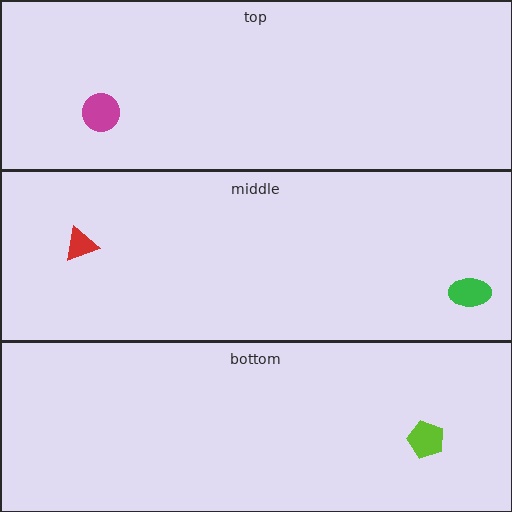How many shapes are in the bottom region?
1.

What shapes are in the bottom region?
The lime pentagon.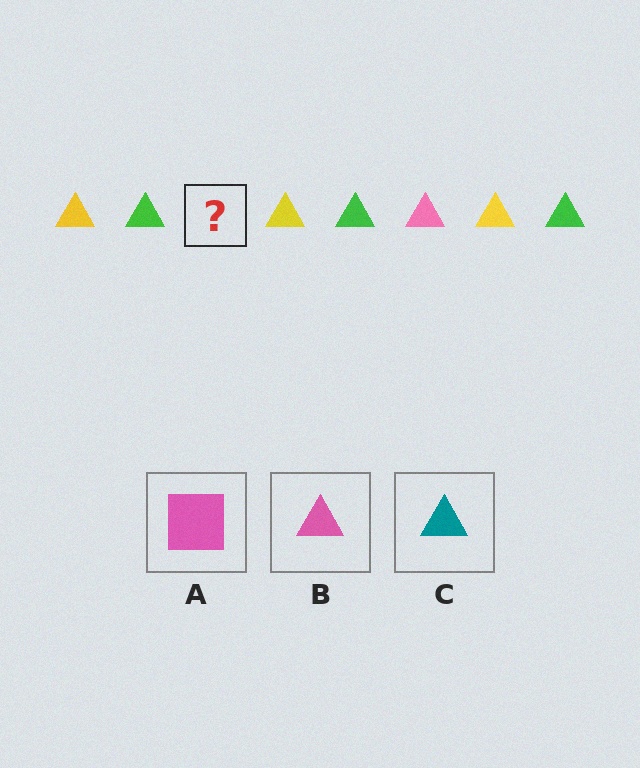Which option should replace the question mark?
Option B.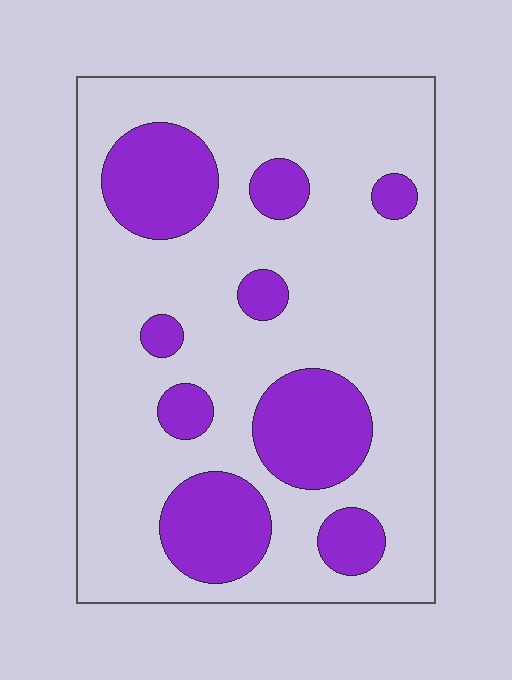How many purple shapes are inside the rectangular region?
9.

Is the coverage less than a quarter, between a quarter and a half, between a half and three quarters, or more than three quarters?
Less than a quarter.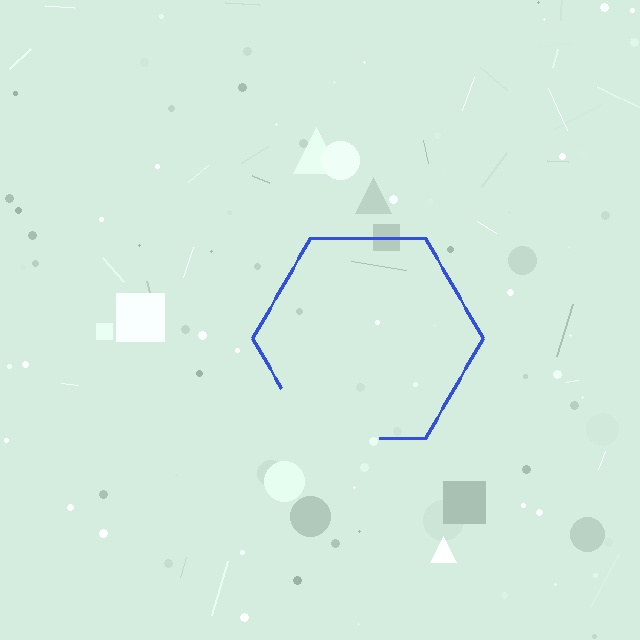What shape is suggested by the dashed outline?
The dashed outline suggests a hexagon.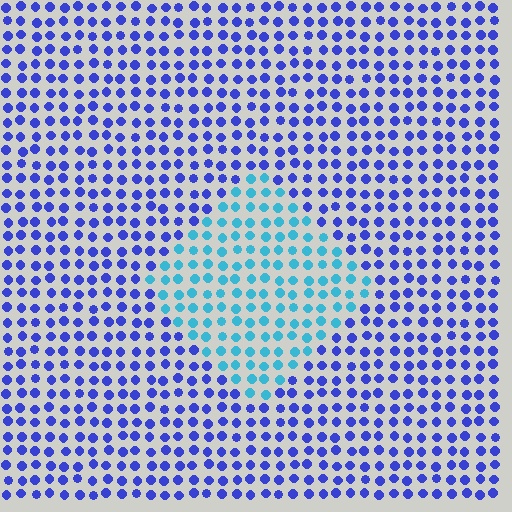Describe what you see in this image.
The image is filled with small blue elements in a uniform arrangement. A diamond-shaped region is visible where the elements are tinted to a slightly different hue, forming a subtle color boundary.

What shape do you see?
I see a diamond.